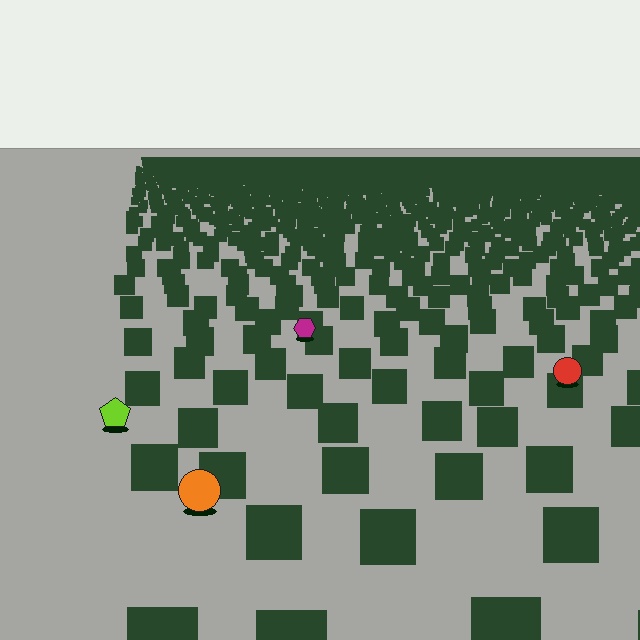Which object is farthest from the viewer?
The magenta hexagon is farthest from the viewer. It appears smaller and the ground texture around it is denser.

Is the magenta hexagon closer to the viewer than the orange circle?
No. The orange circle is closer — you can tell from the texture gradient: the ground texture is coarser near it.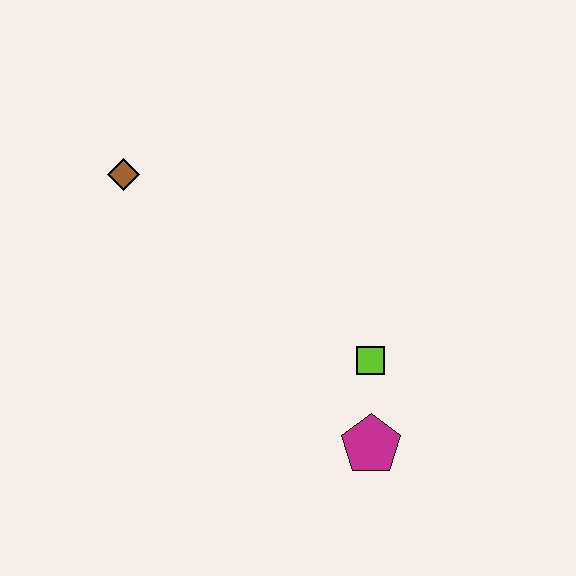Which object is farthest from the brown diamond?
The magenta pentagon is farthest from the brown diamond.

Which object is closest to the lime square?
The magenta pentagon is closest to the lime square.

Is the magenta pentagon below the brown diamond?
Yes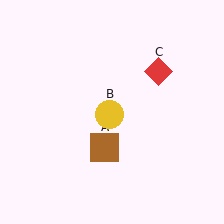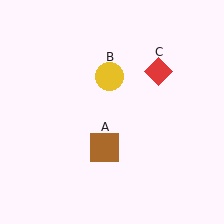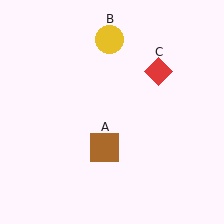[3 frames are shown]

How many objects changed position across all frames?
1 object changed position: yellow circle (object B).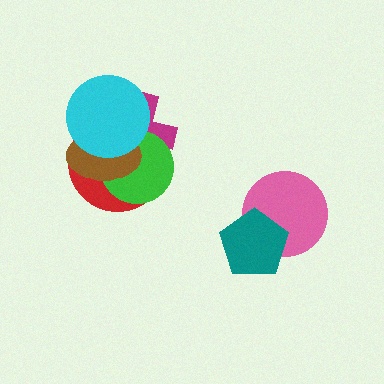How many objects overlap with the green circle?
4 objects overlap with the green circle.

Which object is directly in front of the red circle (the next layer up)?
The magenta cross is directly in front of the red circle.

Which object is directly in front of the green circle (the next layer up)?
The brown ellipse is directly in front of the green circle.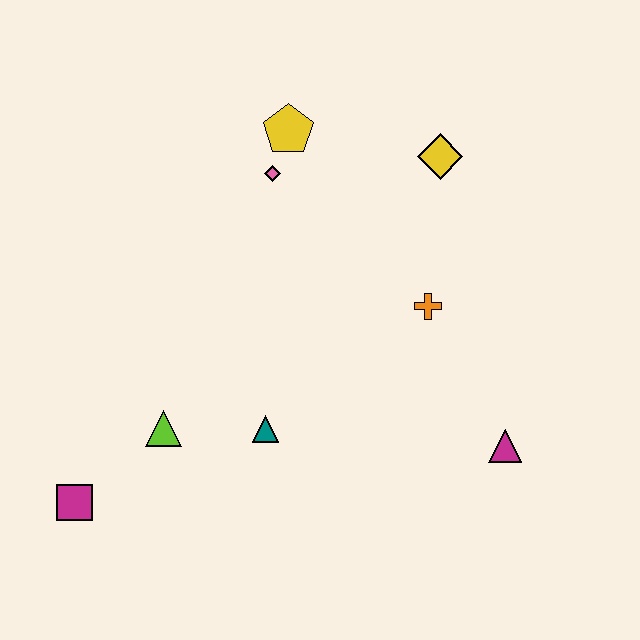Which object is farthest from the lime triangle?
The yellow diamond is farthest from the lime triangle.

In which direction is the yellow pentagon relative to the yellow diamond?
The yellow pentagon is to the left of the yellow diamond.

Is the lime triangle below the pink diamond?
Yes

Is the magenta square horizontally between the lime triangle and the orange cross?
No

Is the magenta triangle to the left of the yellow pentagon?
No